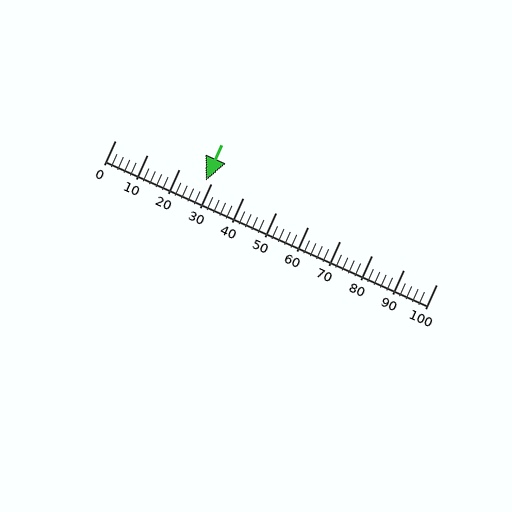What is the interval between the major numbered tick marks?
The major tick marks are spaced 10 units apart.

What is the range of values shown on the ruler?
The ruler shows values from 0 to 100.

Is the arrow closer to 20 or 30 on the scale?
The arrow is closer to 30.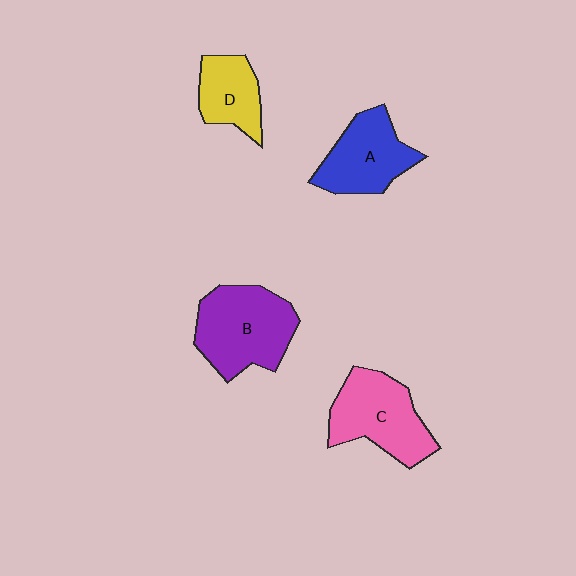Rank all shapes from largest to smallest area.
From largest to smallest: B (purple), C (pink), A (blue), D (yellow).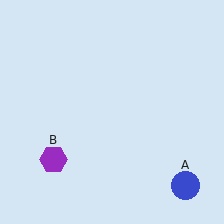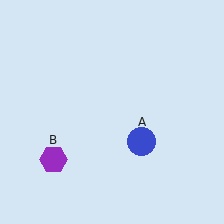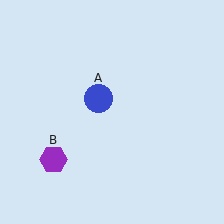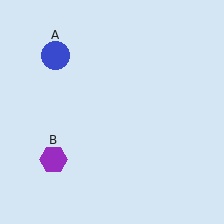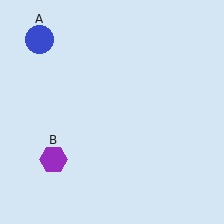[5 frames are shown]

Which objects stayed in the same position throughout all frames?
Purple hexagon (object B) remained stationary.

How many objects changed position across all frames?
1 object changed position: blue circle (object A).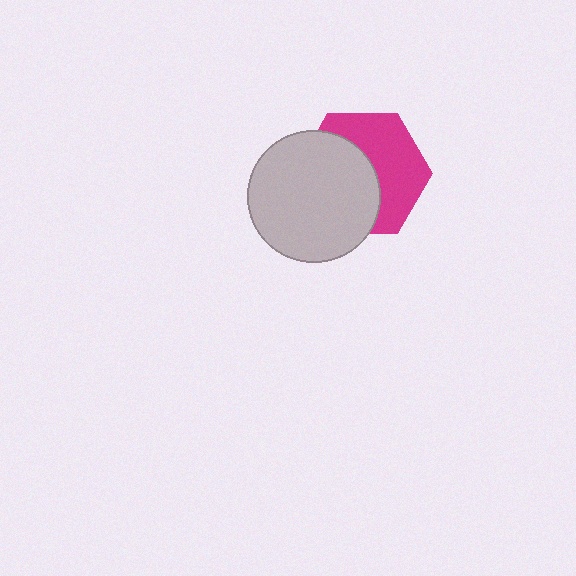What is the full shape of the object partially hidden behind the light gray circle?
The partially hidden object is a magenta hexagon.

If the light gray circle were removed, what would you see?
You would see the complete magenta hexagon.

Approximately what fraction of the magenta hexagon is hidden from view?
Roughly 51% of the magenta hexagon is hidden behind the light gray circle.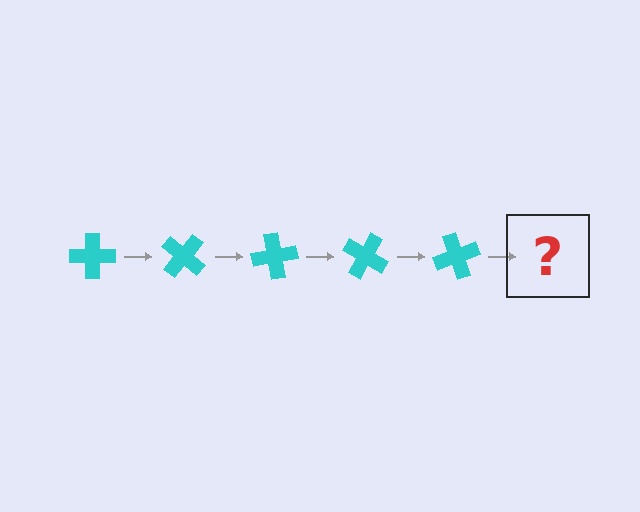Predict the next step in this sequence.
The next step is a cyan cross rotated 200 degrees.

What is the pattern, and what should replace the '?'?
The pattern is that the cross rotates 40 degrees each step. The '?' should be a cyan cross rotated 200 degrees.